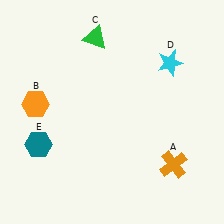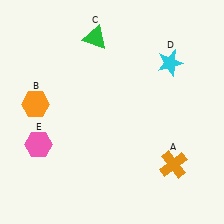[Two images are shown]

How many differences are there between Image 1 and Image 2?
There is 1 difference between the two images.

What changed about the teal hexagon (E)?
In Image 1, E is teal. In Image 2, it changed to pink.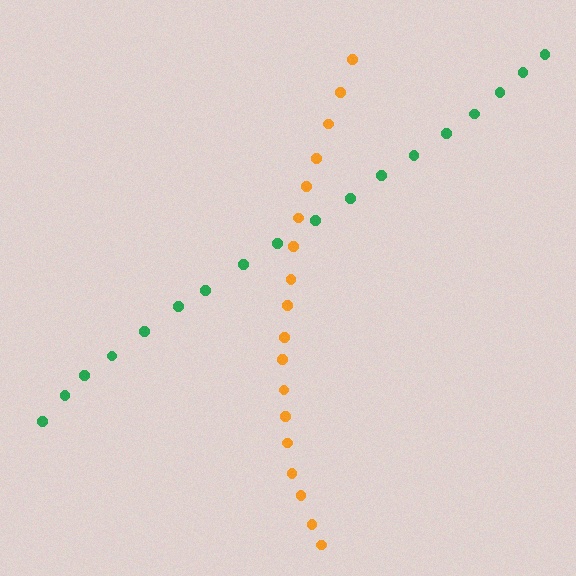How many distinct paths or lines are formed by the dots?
There are 2 distinct paths.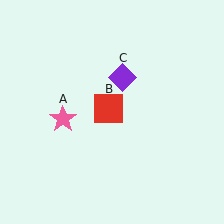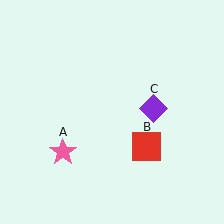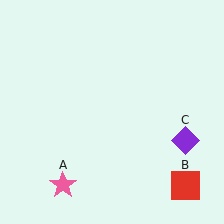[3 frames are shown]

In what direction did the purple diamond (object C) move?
The purple diamond (object C) moved down and to the right.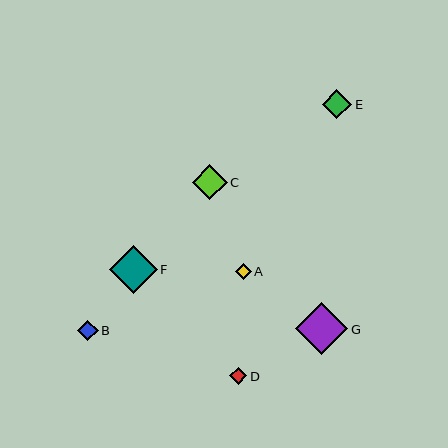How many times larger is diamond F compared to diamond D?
Diamond F is approximately 2.8 times the size of diamond D.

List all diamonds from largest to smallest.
From largest to smallest: G, F, C, E, B, D, A.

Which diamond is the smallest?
Diamond A is the smallest with a size of approximately 16 pixels.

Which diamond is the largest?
Diamond G is the largest with a size of approximately 52 pixels.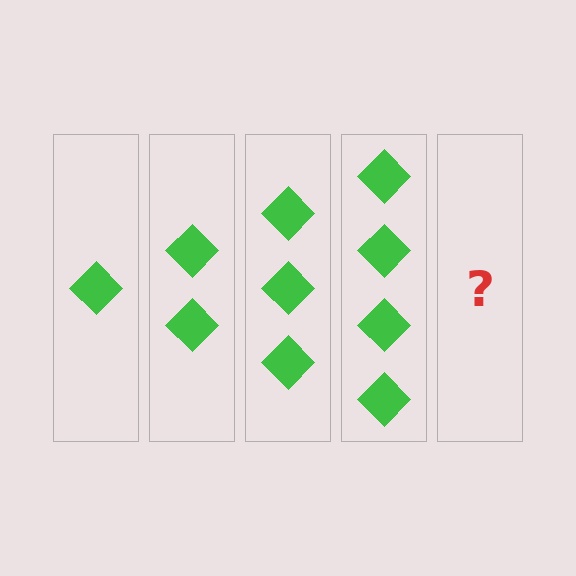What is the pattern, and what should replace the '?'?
The pattern is that each step adds one more diamond. The '?' should be 5 diamonds.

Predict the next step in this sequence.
The next step is 5 diamonds.